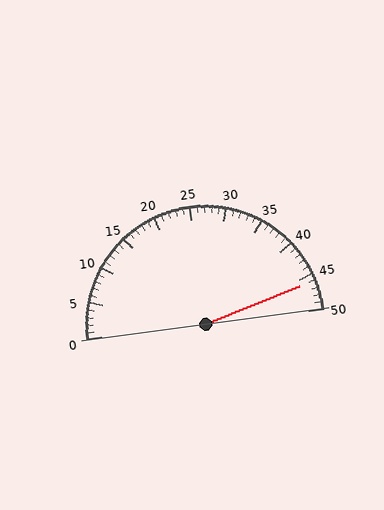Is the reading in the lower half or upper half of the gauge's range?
The reading is in the upper half of the range (0 to 50).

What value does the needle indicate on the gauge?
The needle indicates approximately 46.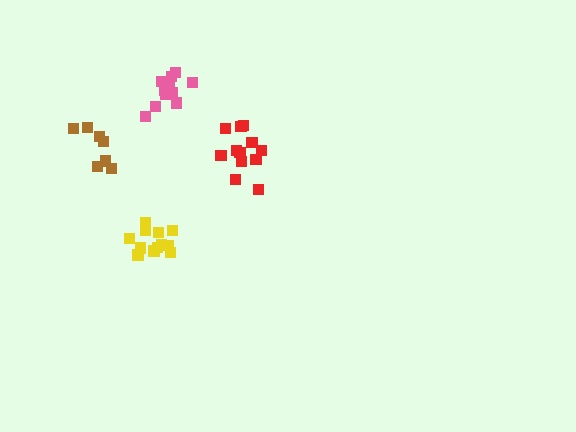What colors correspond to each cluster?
The clusters are colored: red, pink, yellow, brown.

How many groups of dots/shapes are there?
There are 4 groups.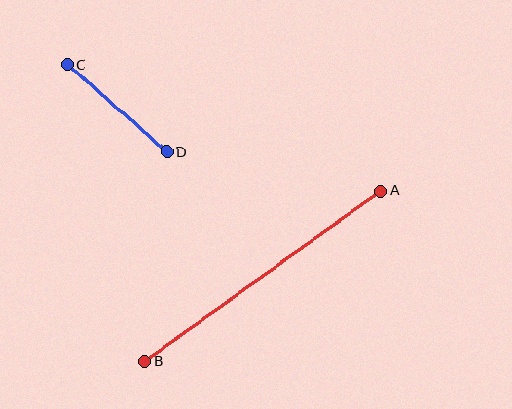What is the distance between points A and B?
The distance is approximately 291 pixels.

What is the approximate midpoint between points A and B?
The midpoint is at approximately (262, 276) pixels.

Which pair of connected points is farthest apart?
Points A and B are farthest apart.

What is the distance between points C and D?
The distance is approximately 132 pixels.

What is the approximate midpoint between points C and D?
The midpoint is at approximately (117, 108) pixels.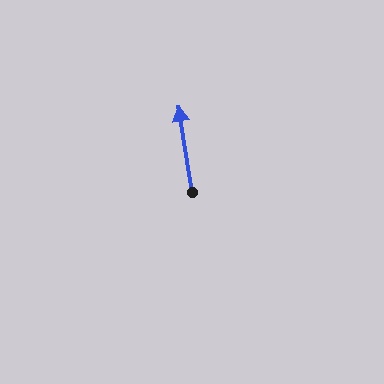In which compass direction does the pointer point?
North.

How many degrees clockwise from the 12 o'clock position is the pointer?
Approximately 351 degrees.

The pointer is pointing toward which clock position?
Roughly 12 o'clock.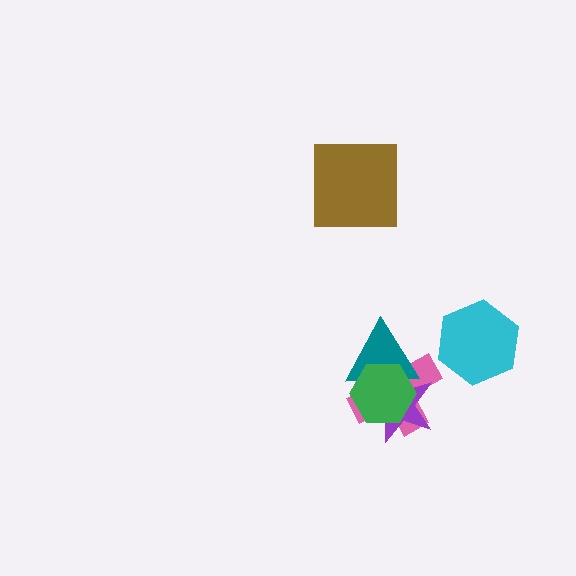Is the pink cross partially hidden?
Yes, it is partially covered by another shape.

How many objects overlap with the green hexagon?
3 objects overlap with the green hexagon.